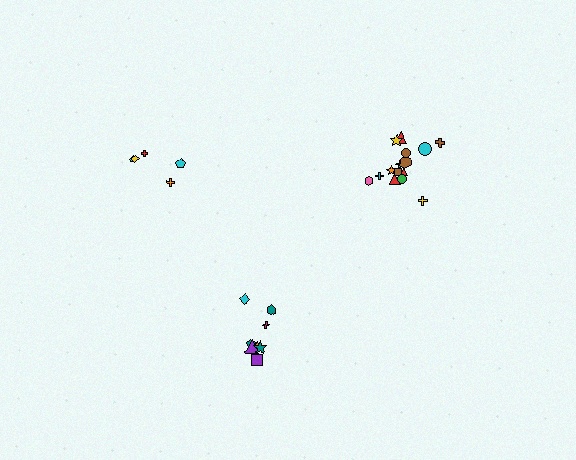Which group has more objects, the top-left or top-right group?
The top-right group.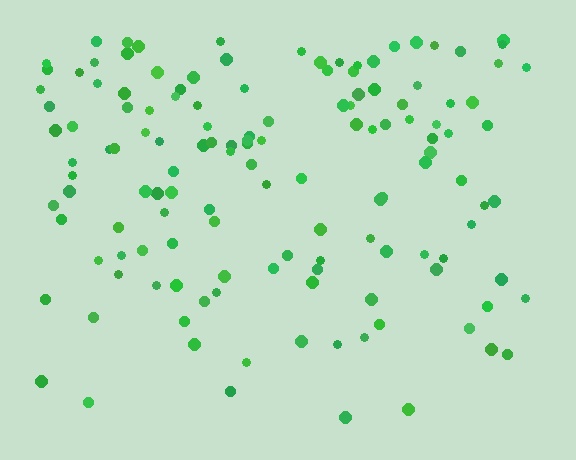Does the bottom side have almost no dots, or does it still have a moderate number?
Still a moderate number, just noticeably fewer than the top.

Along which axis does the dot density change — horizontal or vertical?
Vertical.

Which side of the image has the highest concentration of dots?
The top.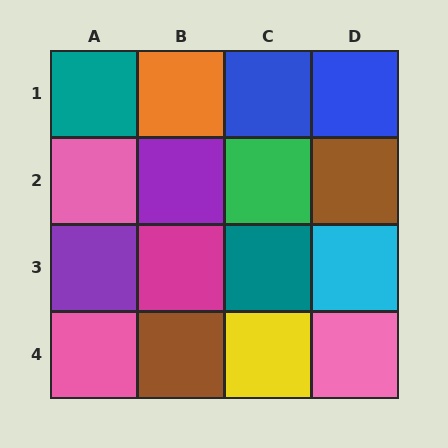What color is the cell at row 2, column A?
Pink.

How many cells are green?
1 cell is green.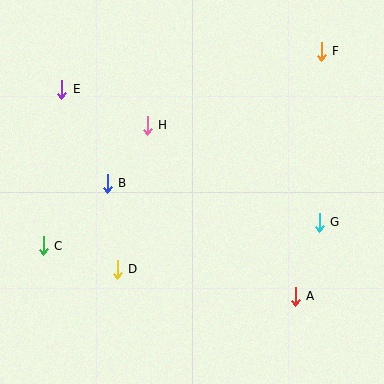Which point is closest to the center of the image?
Point H at (147, 125) is closest to the center.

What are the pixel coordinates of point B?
Point B is at (107, 183).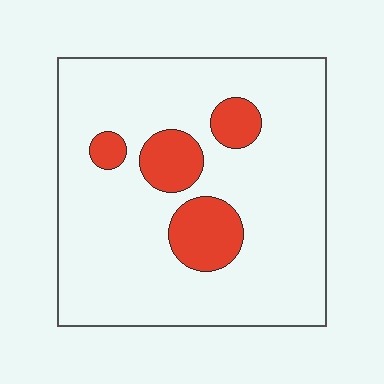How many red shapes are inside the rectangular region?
4.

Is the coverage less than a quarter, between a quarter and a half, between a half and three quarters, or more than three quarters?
Less than a quarter.